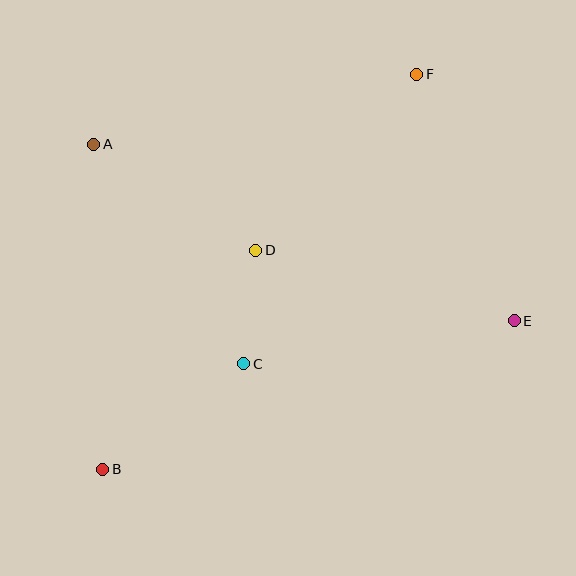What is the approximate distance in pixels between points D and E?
The distance between D and E is approximately 268 pixels.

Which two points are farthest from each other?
Points B and F are farthest from each other.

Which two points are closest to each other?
Points C and D are closest to each other.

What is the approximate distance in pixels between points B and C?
The distance between B and C is approximately 176 pixels.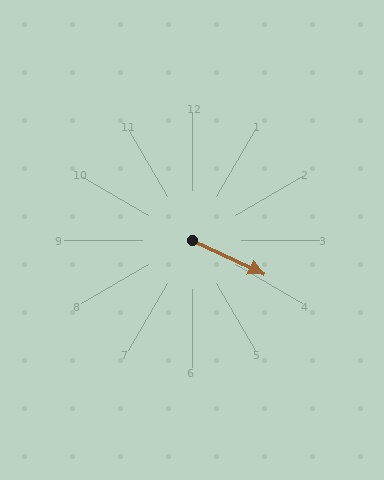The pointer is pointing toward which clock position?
Roughly 4 o'clock.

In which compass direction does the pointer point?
Southeast.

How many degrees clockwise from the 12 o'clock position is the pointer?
Approximately 115 degrees.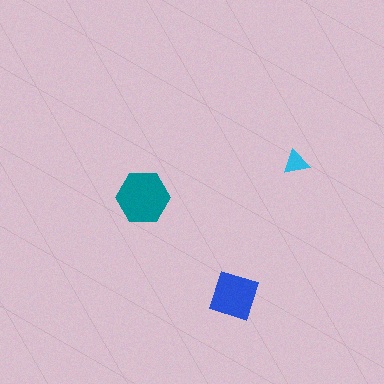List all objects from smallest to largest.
The cyan triangle, the blue diamond, the teal hexagon.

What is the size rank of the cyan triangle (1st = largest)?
3rd.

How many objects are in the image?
There are 3 objects in the image.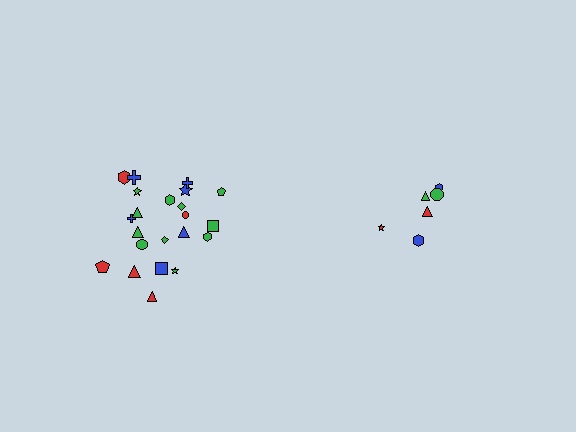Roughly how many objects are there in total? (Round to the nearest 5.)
Roughly 30 objects in total.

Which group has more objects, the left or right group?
The left group.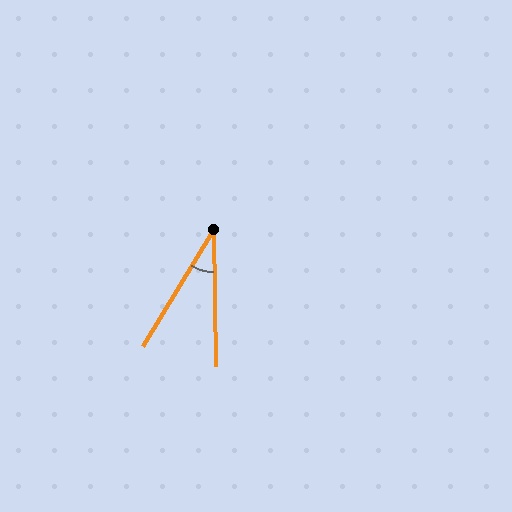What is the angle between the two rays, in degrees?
Approximately 32 degrees.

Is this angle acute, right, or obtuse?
It is acute.